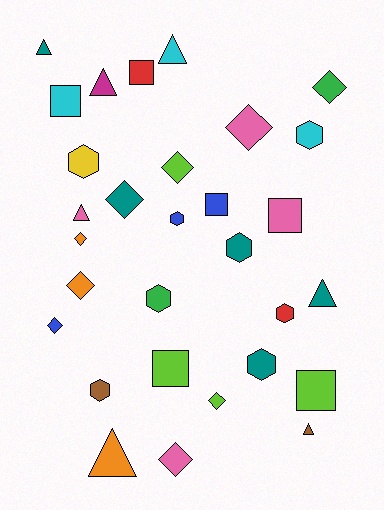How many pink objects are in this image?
There are 4 pink objects.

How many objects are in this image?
There are 30 objects.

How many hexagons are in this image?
There are 8 hexagons.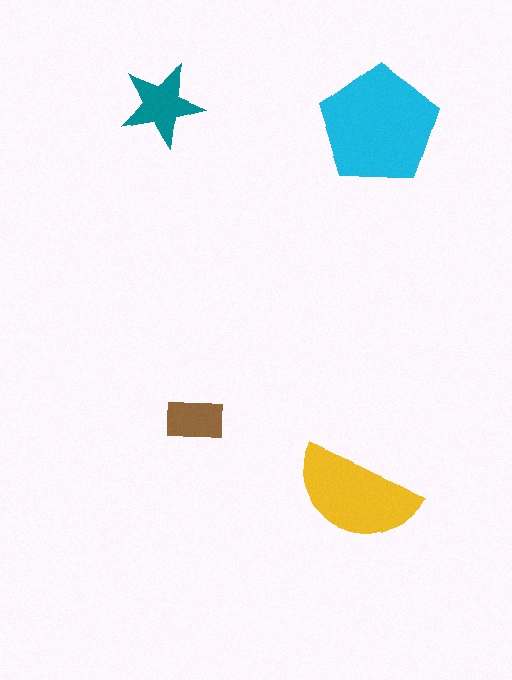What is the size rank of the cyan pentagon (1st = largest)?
1st.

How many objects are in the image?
There are 4 objects in the image.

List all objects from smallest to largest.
The brown rectangle, the teal star, the yellow semicircle, the cyan pentagon.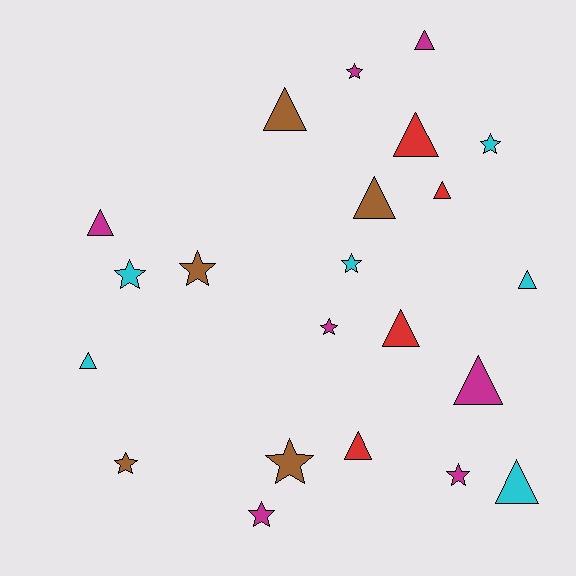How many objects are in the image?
There are 22 objects.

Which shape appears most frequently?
Triangle, with 12 objects.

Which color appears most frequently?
Magenta, with 7 objects.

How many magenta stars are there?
There are 4 magenta stars.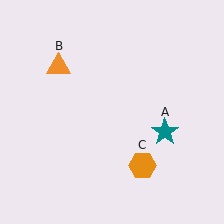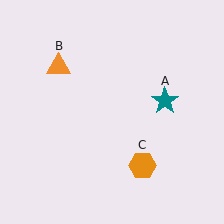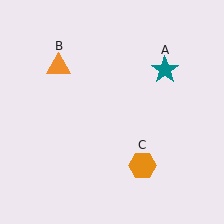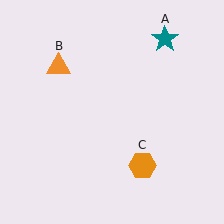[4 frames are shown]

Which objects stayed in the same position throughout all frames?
Orange triangle (object B) and orange hexagon (object C) remained stationary.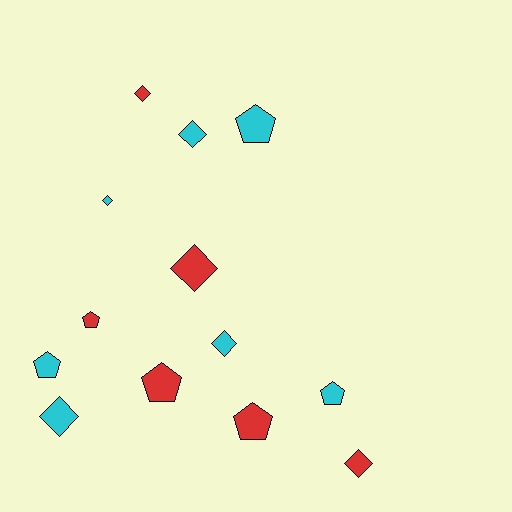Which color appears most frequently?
Cyan, with 7 objects.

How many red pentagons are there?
There are 3 red pentagons.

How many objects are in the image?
There are 13 objects.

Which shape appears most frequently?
Diamond, with 7 objects.